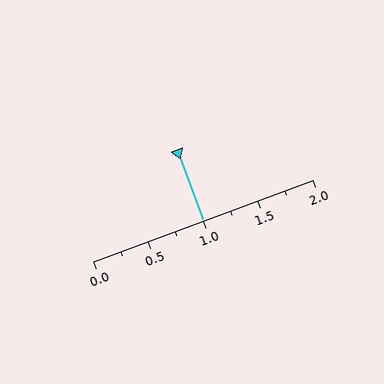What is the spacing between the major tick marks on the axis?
The major ticks are spaced 0.5 apart.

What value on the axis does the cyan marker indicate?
The marker indicates approximately 1.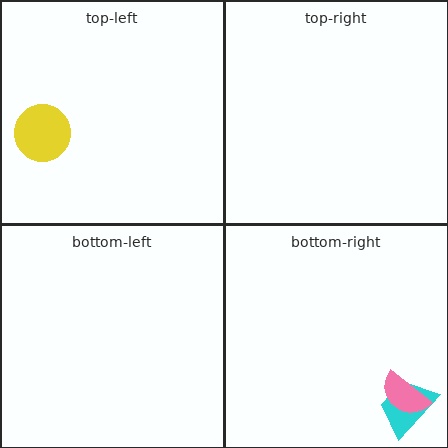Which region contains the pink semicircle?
The bottom-right region.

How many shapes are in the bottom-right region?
2.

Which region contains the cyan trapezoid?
The bottom-right region.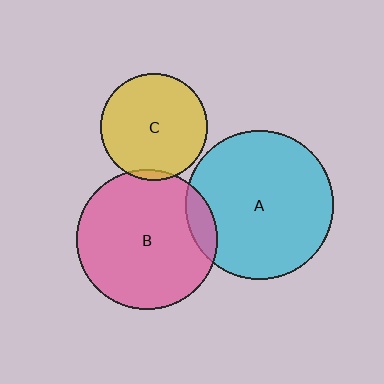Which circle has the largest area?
Circle A (cyan).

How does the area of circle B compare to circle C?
Approximately 1.7 times.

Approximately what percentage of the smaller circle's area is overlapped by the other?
Approximately 10%.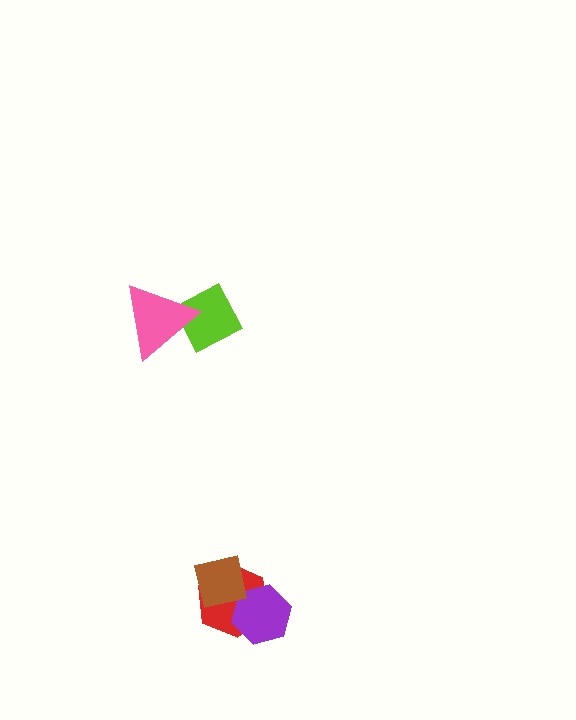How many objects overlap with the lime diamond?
1 object overlaps with the lime diamond.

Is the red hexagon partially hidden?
Yes, it is partially covered by another shape.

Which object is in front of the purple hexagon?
The brown square is in front of the purple hexagon.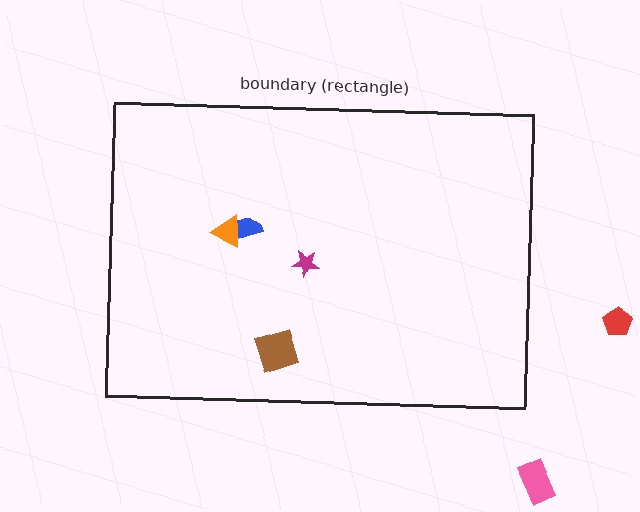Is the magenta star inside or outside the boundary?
Inside.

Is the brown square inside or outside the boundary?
Inside.